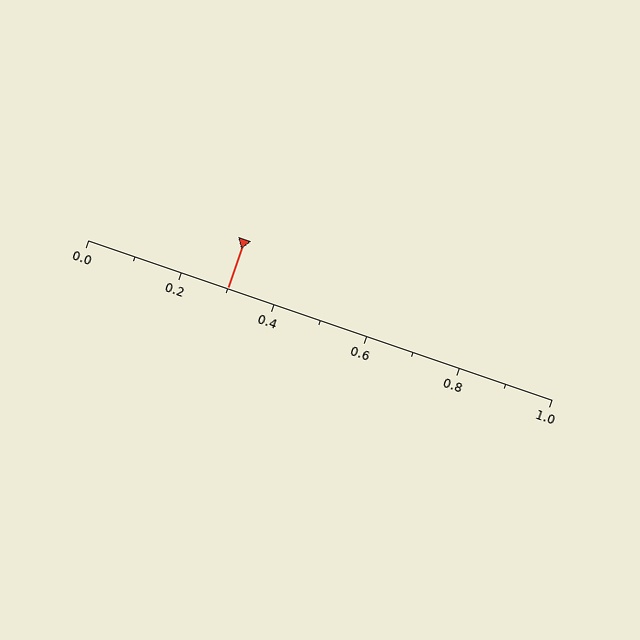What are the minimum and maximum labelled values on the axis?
The axis runs from 0.0 to 1.0.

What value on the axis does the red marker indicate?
The marker indicates approximately 0.3.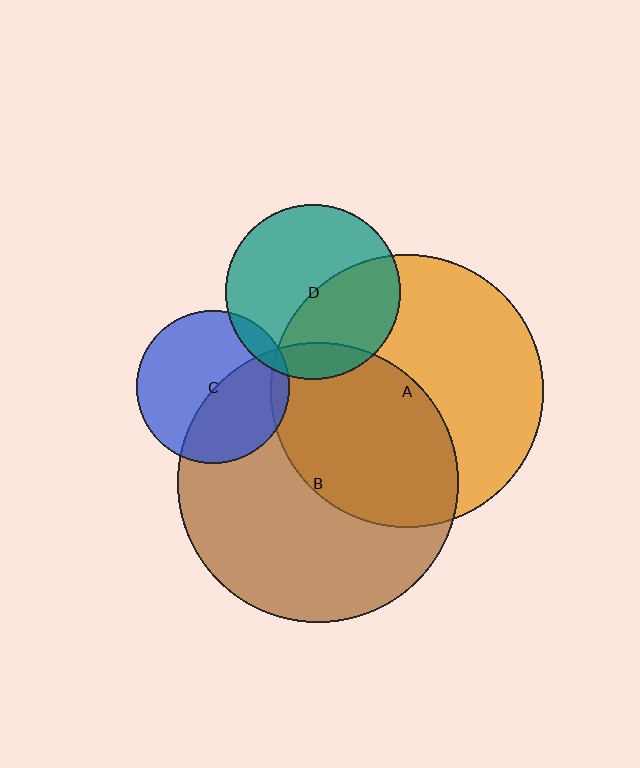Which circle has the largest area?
Circle B (brown).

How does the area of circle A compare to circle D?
Approximately 2.4 times.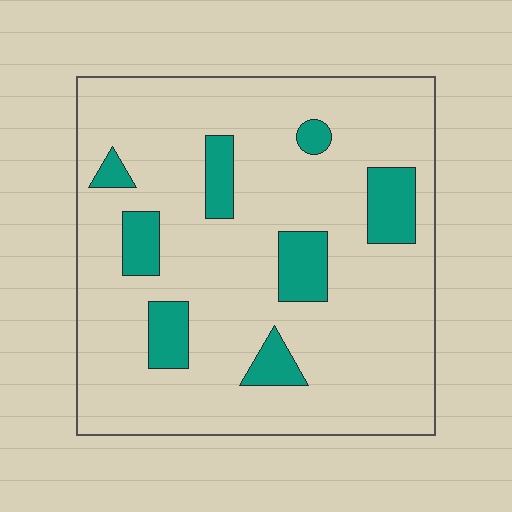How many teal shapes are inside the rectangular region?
8.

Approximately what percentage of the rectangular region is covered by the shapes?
Approximately 15%.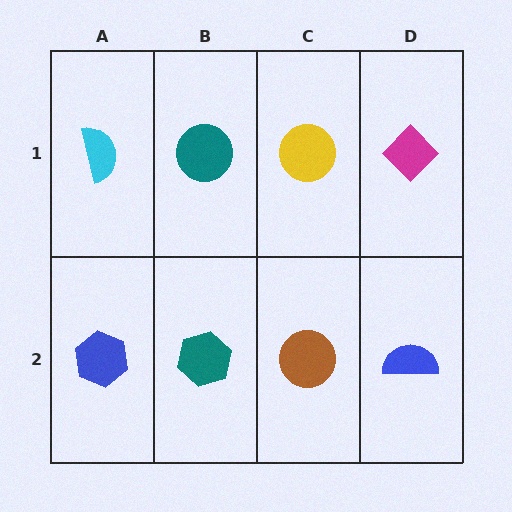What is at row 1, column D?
A magenta diamond.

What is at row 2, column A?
A blue hexagon.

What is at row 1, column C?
A yellow circle.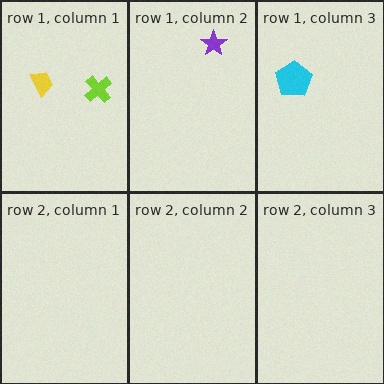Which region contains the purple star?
The row 1, column 2 region.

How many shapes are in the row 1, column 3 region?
1.